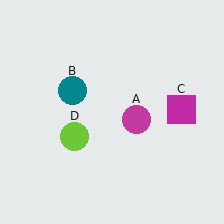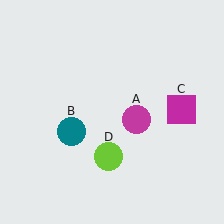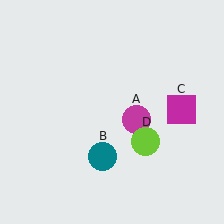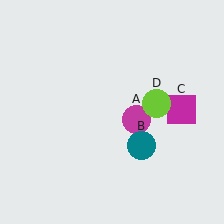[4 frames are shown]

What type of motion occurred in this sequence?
The teal circle (object B), lime circle (object D) rotated counterclockwise around the center of the scene.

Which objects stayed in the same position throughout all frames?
Magenta circle (object A) and magenta square (object C) remained stationary.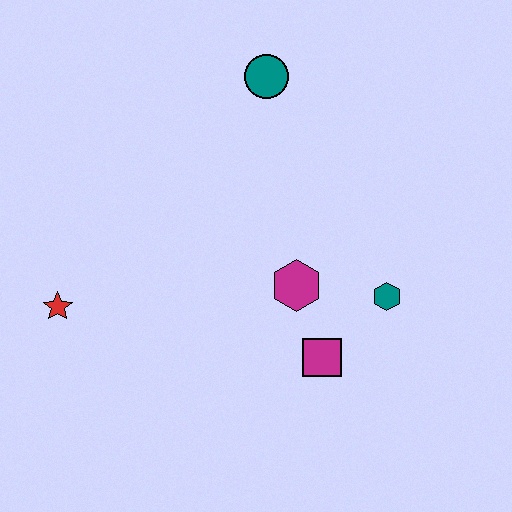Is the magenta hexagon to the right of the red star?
Yes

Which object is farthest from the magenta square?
The teal circle is farthest from the magenta square.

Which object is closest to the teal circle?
The magenta hexagon is closest to the teal circle.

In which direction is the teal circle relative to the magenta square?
The teal circle is above the magenta square.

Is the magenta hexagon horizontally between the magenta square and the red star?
Yes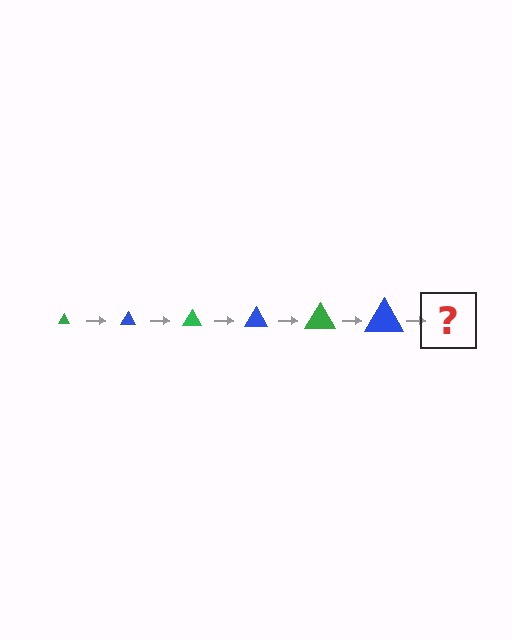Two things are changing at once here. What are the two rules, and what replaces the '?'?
The two rules are that the triangle grows larger each step and the color cycles through green and blue. The '?' should be a green triangle, larger than the previous one.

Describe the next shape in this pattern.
It should be a green triangle, larger than the previous one.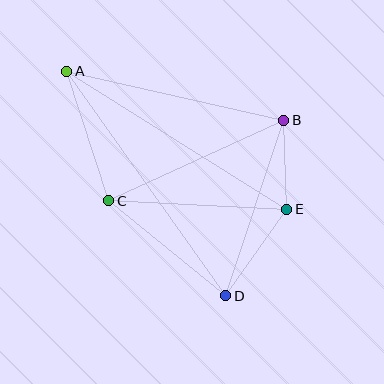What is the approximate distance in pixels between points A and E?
The distance between A and E is approximately 260 pixels.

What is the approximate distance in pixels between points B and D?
The distance between B and D is approximately 185 pixels.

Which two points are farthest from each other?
Points A and D are farthest from each other.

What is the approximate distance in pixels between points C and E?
The distance between C and E is approximately 178 pixels.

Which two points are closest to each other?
Points B and E are closest to each other.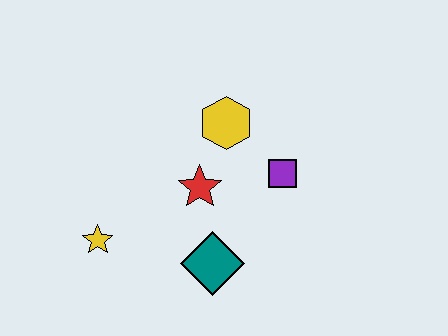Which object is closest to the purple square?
The yellow hexagon is closest to the purple square.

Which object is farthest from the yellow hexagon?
The yellow star is farthest from the yellow hexagon.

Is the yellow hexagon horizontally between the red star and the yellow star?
No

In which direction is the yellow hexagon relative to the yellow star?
The yellow hexagon is to the right of the yellow star.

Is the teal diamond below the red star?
Yes